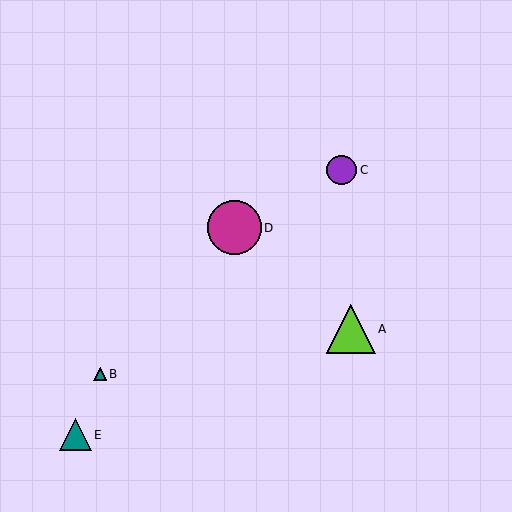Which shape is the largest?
The magenta circle (labeled D) is the largest.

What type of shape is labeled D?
Shape D is a magenta circle.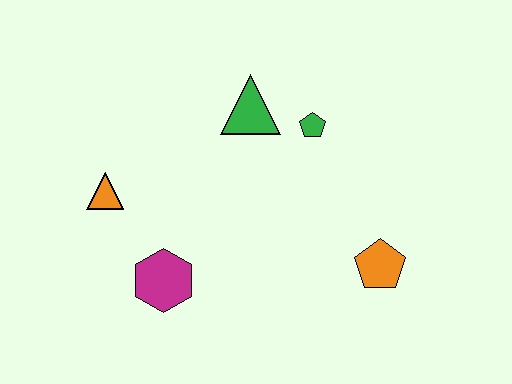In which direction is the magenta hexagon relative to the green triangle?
The magenta hexagon is below the green triangle.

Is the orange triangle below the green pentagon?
Yes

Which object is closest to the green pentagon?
The green triangle is closest to the green pentagon.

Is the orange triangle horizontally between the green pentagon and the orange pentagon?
No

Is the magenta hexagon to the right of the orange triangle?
Yes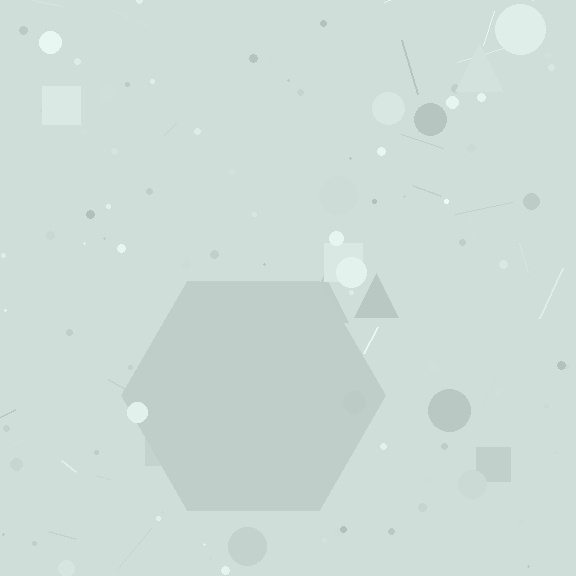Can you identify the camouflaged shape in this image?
The camouflaged shape is a hexagon.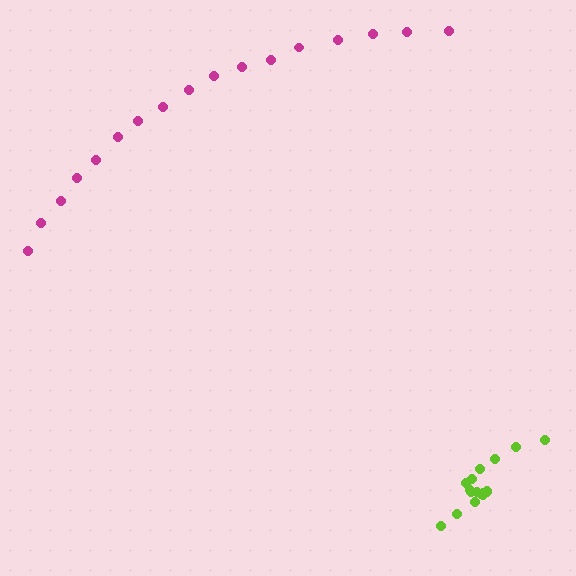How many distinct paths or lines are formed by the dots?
There are 2 distinct paths.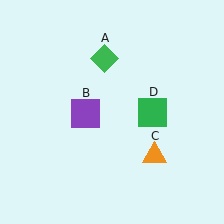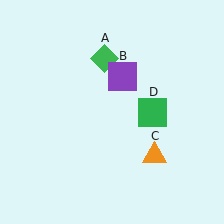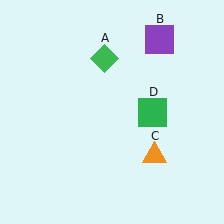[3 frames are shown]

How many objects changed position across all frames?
1 object changed position: purple square (object B).